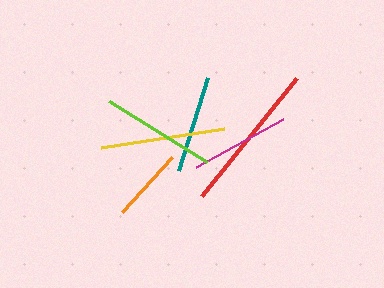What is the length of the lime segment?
The lime segment is approximately 116 pixels long.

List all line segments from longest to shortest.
From longest to shortest: red, yellow, lime, magenta, teal, orange.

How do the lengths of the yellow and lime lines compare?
The yellow and lime lines are approximately the same length.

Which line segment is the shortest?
The orange line is the shortest at approximately 74 pixels.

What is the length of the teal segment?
The teal segment is approximately 98 pixels long.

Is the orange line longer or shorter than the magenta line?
The magenta line is longer than the orange line.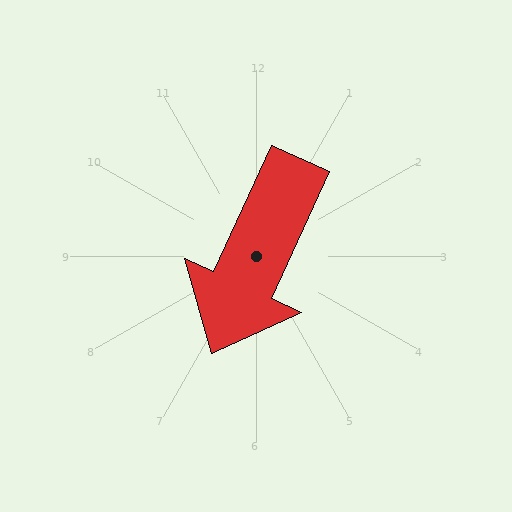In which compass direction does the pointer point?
Southwest.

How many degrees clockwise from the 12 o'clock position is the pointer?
Approximately 205 degrees.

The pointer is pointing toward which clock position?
Roughly 7 o'clock.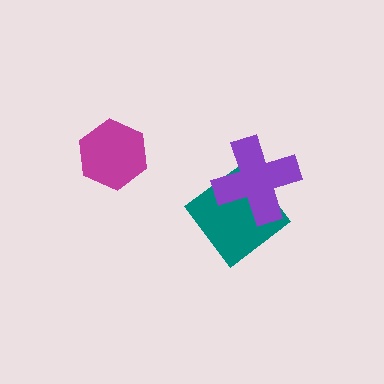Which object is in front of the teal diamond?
The purple cross is in front of the teal diamond.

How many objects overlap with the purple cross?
1 object overlaps with the purple cross.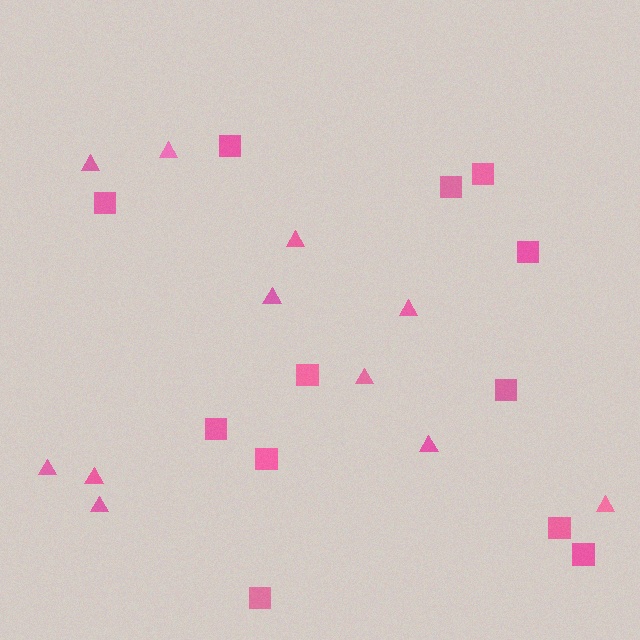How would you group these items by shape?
There are 2 groups: one group of squares (12) and one group of triangles (11).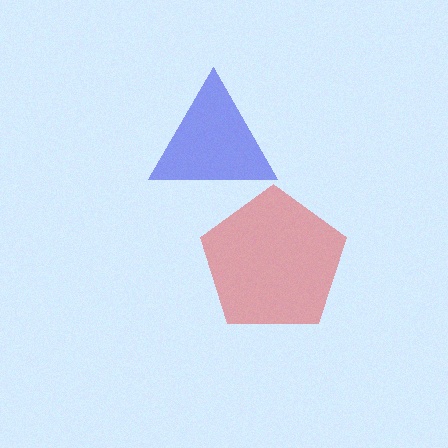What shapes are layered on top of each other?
The layered shapes are: a red pentagon, a blue triangle.